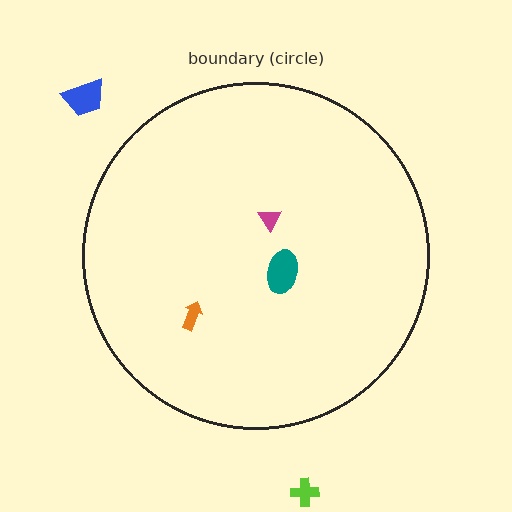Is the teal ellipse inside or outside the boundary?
Inside.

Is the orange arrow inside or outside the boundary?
Inside.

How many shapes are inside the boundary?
3 inside, 2 outside.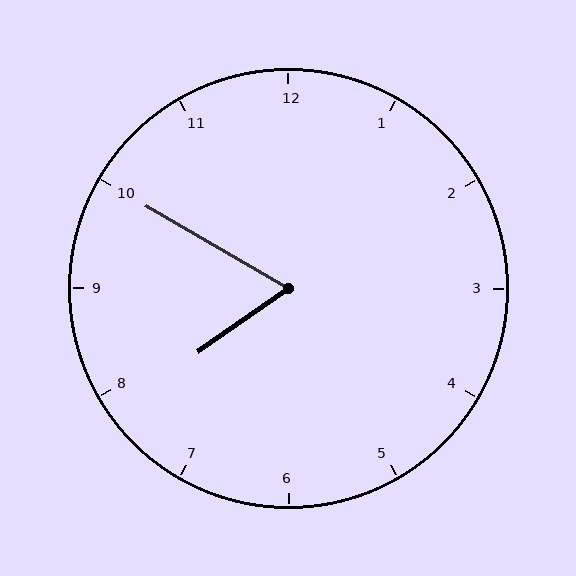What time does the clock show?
7:50.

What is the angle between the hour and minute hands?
Approximately 65 degrees.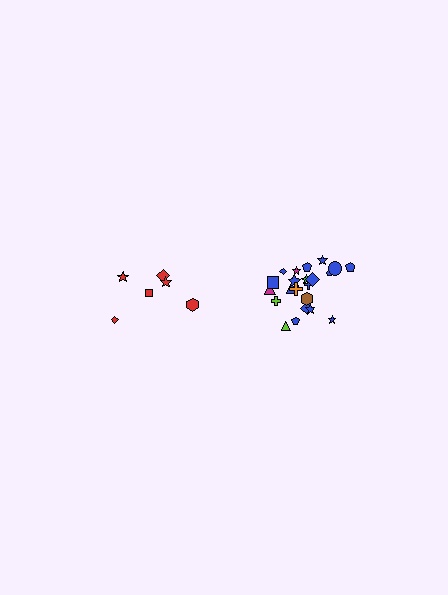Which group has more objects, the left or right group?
The right group.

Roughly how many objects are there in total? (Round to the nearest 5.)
Roughly 30 objects in total.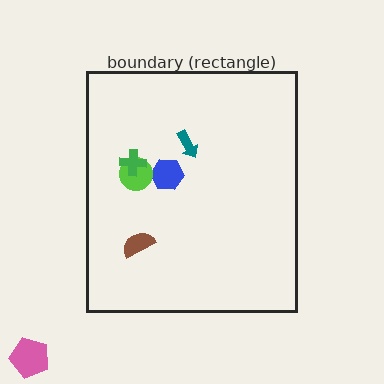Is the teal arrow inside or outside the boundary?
Inside.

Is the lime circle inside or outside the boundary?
Inside.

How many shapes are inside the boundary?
5 inside, 1 outside.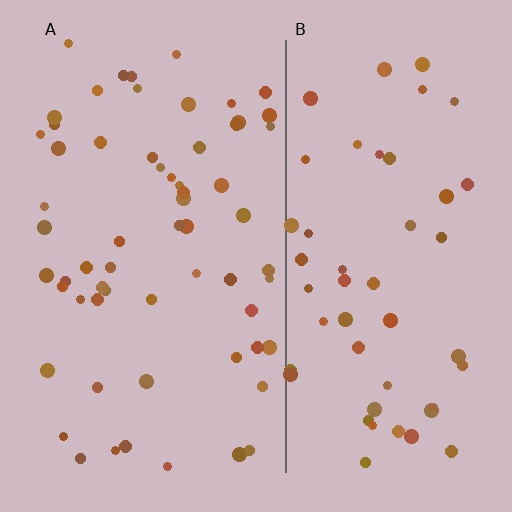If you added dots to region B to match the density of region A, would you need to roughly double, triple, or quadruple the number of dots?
Approximately double.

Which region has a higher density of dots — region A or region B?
A (the left).